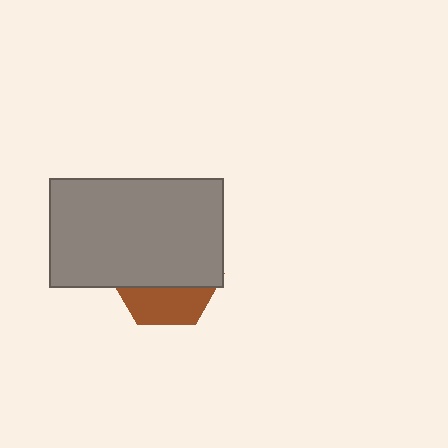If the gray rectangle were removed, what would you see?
You would see the complete brown hexagon.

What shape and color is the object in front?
The object in front is a gray rectangle.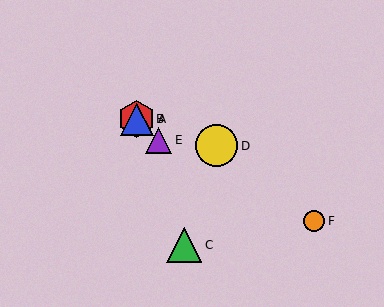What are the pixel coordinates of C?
Object C is at (184, 245).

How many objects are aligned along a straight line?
3 objects (A, B, E) are aligned along a straight line.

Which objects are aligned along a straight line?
Objects A, B, E are aligned along a straight line.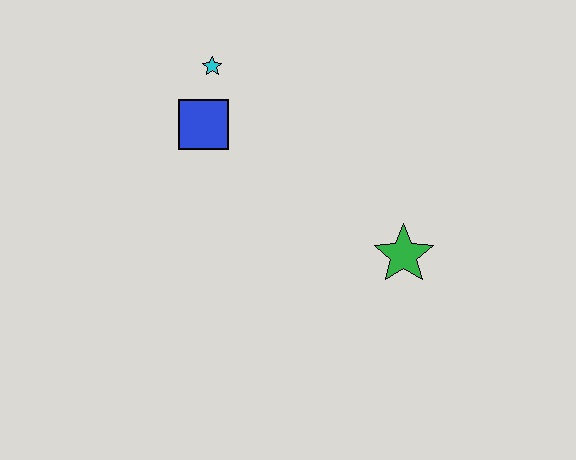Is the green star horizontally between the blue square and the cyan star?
No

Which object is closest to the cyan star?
The blue square is closest to the cyan star.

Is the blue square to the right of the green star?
No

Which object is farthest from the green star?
The cyan star is farthest from the green star.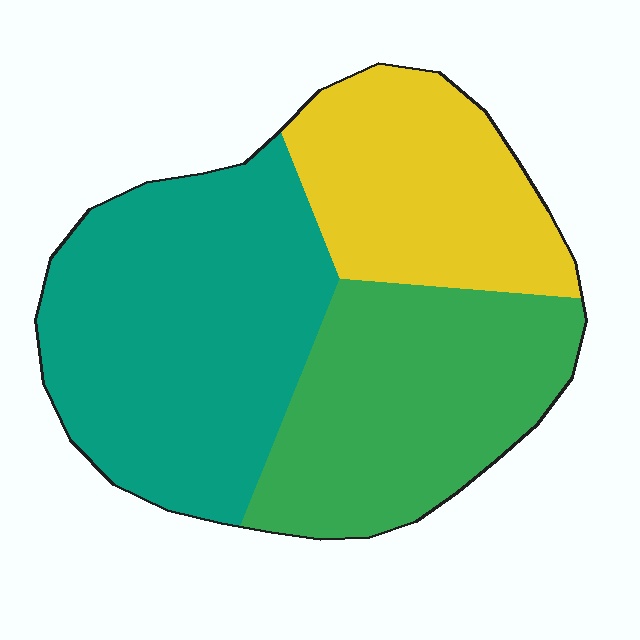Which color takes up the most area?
Teal, at roughly 45%.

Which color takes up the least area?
Yellow, at roughly 25%.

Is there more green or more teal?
Teal.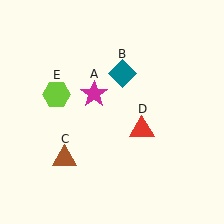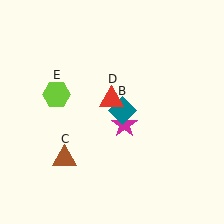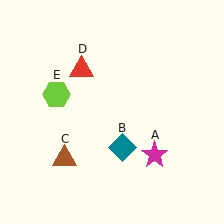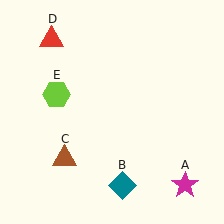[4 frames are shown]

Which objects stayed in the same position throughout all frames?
Brown triangle (object C) and lime hexagon (object E) remained stationary.